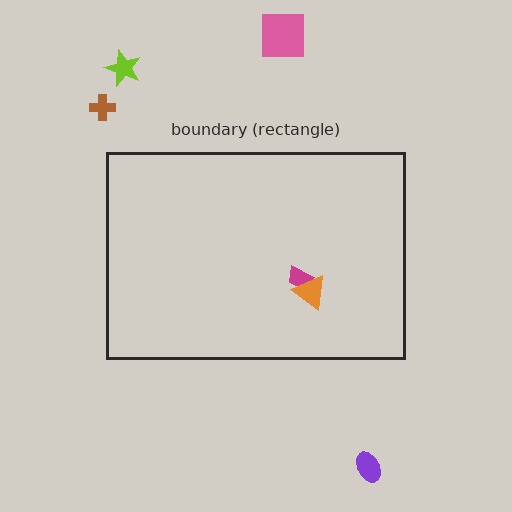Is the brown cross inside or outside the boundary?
Outside.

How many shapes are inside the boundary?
2 inside, 4 outside.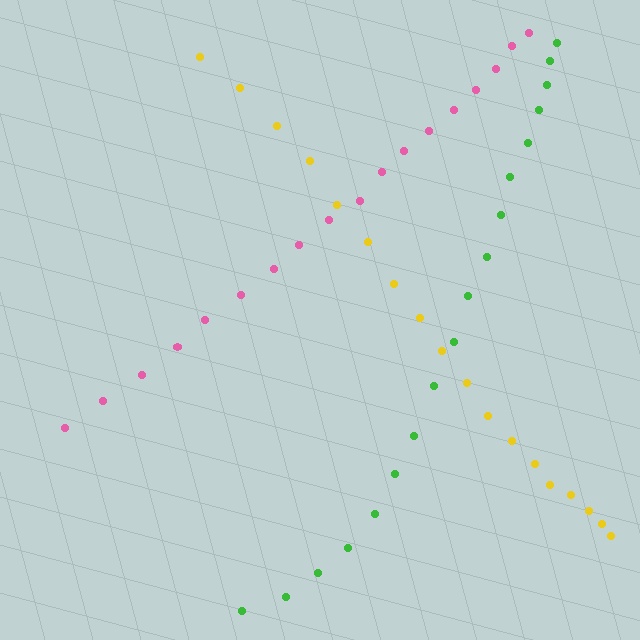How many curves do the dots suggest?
There are 3 distinct paths.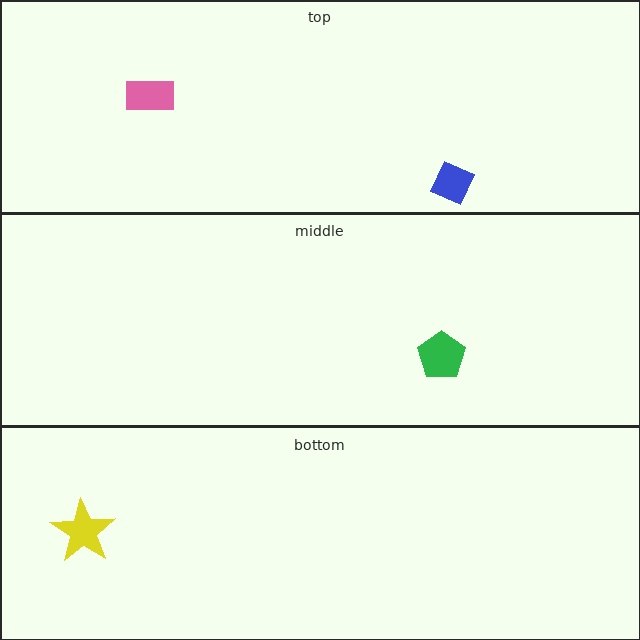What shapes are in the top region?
The blue diamond, the pink rectangle.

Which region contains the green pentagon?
The middle region.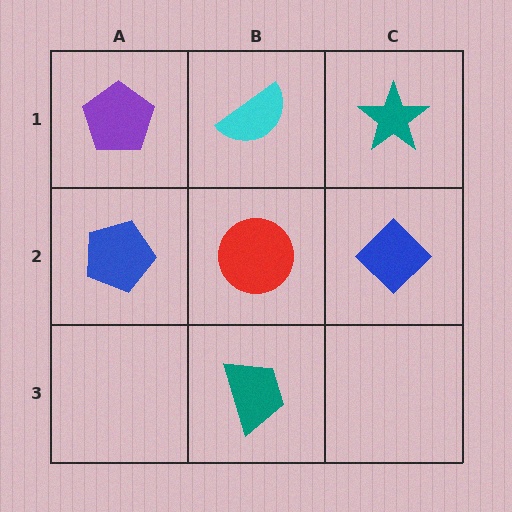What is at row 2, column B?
A red circle.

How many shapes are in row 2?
3 shapes.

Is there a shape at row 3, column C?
No, that cell is empty.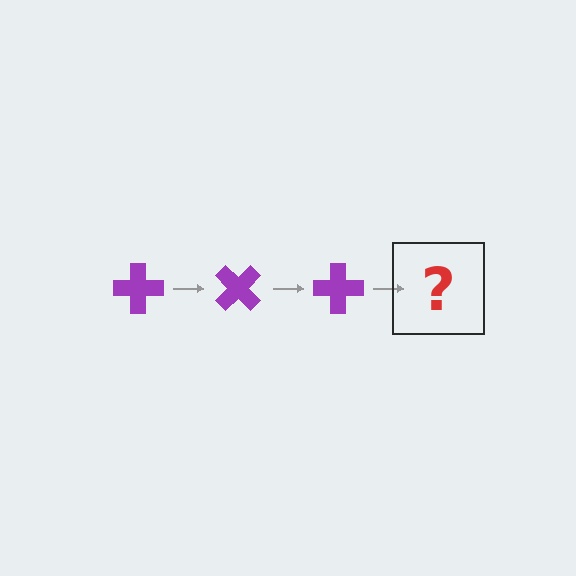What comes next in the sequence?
The next element should be a purple cross rotated 135 degrees.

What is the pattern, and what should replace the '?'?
The pattern is that the cross rotates 45 degrees each step. The '?' should be a purple cross rotated 135 degrees.